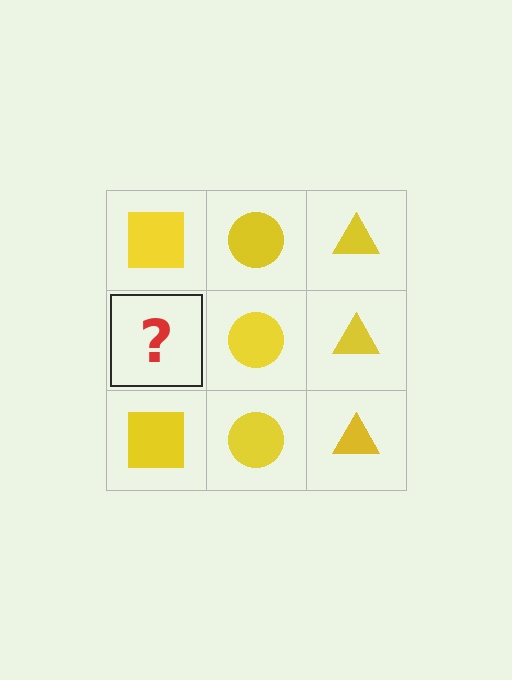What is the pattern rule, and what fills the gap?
The rule is that each column has a consistent shape. The gap should be filled with a yellow square.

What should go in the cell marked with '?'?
The missing cell should contain a yellow square.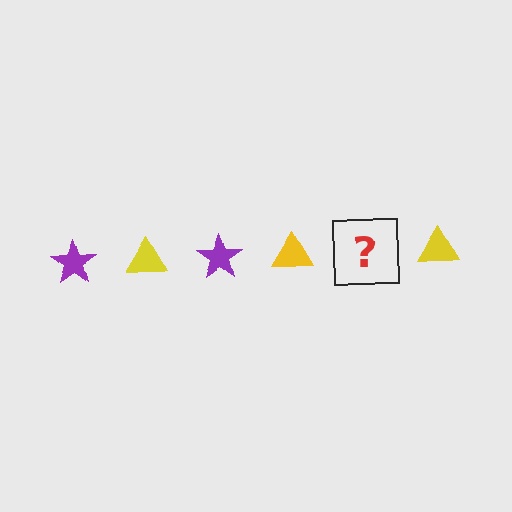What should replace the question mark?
The question mark should be replaced with a purple star.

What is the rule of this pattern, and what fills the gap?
The rule is that the pattern alternates between purple star and yellow triangle. The gap should be filled with a purple star.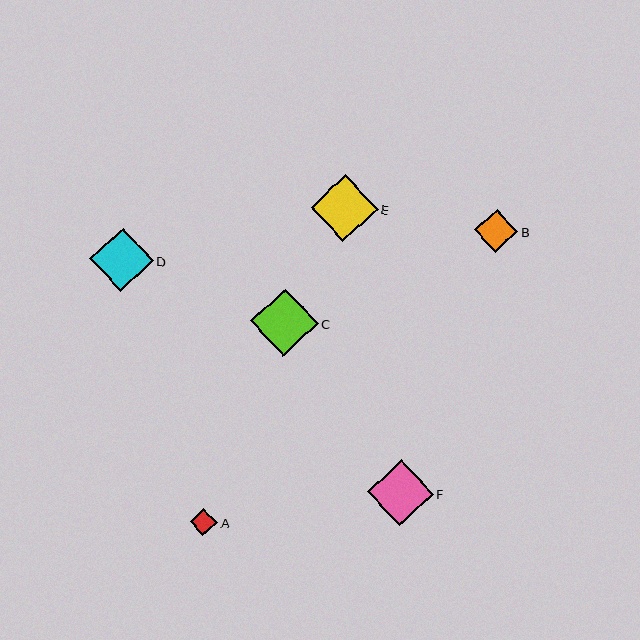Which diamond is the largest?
Diamond C is the largest with a size of approximately 67 pixels.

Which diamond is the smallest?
Diamond A is the smallest with a size of approximately 28 pixels.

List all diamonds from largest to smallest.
From largest to smallest: C, E, F, D, B, A.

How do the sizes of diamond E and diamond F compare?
Diamond E and diamond F are approximately the same size.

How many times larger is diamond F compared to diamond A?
Diamond F is approximately 2.4 times the size of diamond A.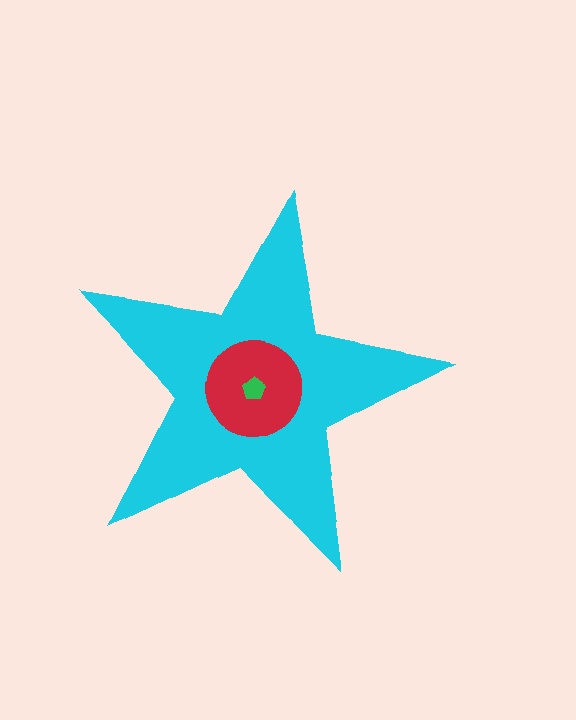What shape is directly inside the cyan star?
The red circle.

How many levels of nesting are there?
3.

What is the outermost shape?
The cyan star.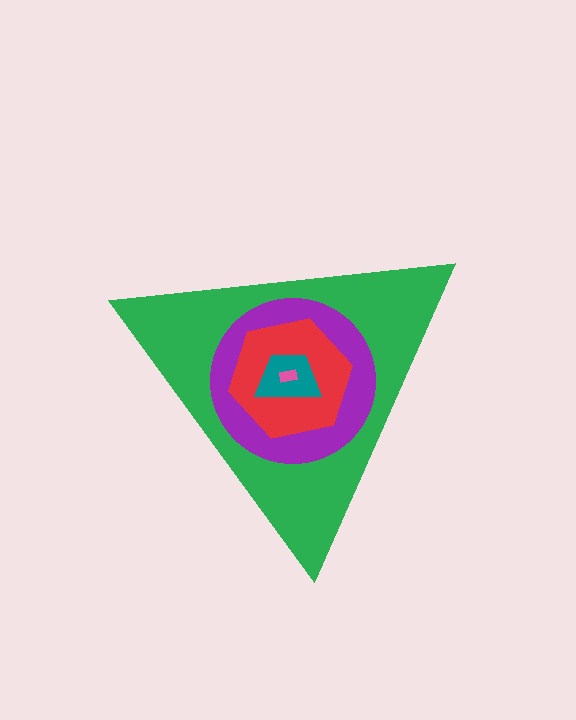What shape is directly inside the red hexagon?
The teal trapezoid.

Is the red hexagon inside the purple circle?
Yes.